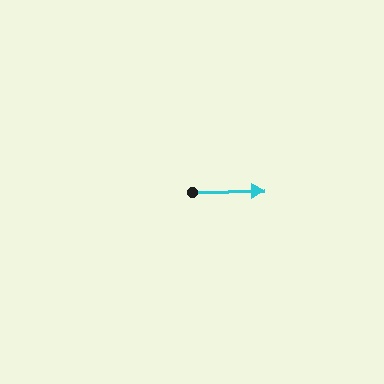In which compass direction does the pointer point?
East.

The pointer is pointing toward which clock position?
Roughly 3 o'clock.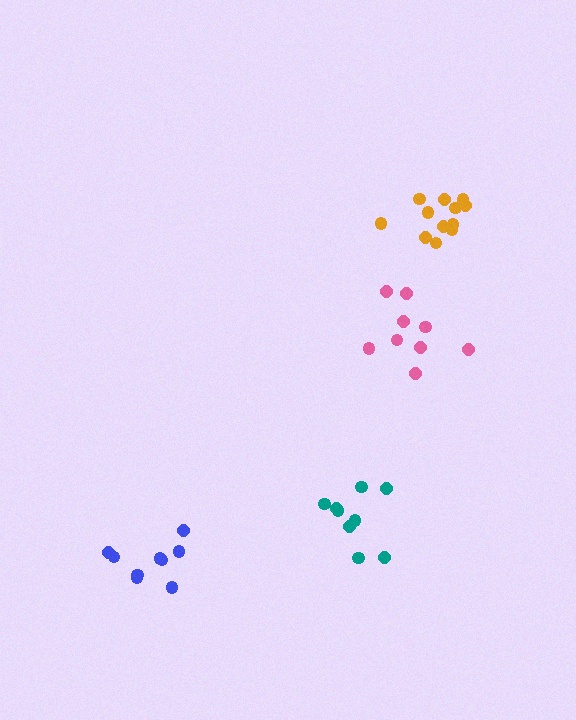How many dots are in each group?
Group 1: 9 dots, Group 2: 9 dots, Group 3: 9 dots, Group 4: 12 dots (39 total).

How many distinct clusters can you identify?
There are 4 distinct clusters.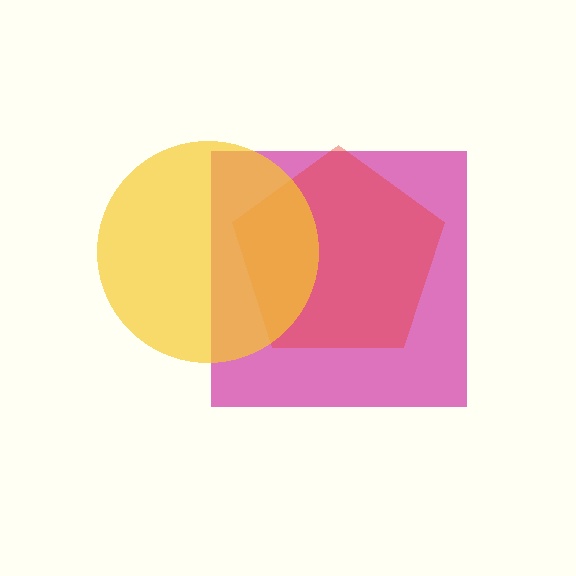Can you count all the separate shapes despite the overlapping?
Yes, there are 3 separate shapes.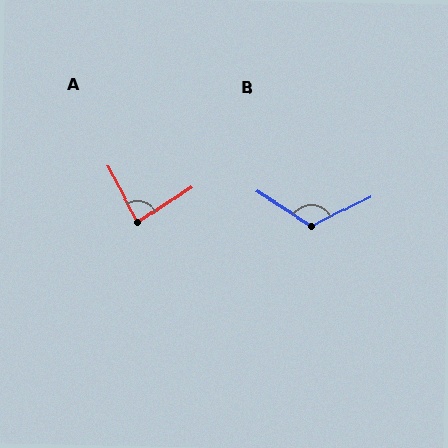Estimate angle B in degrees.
Approximately 121 degrees.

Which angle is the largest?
B, at approximately 121 degrees.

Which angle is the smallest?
A, at approximately 84 degrees.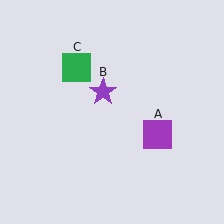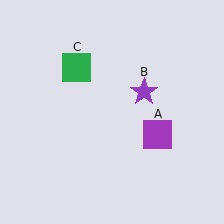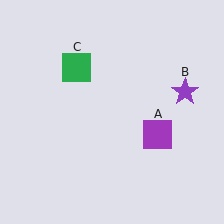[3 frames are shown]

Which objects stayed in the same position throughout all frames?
Purple square (object A) and green square (object C) remained stationary.